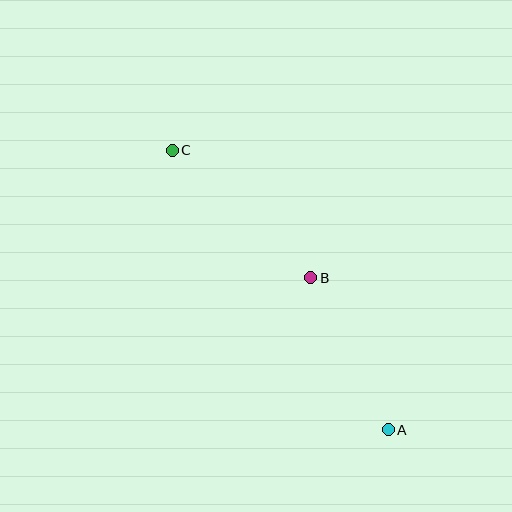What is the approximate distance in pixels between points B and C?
The distance between B and C is approximately 188 pixels.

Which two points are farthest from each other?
Points A and C are farthest from each other.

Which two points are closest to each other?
Points A and B are closest to each other.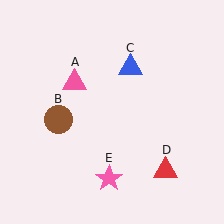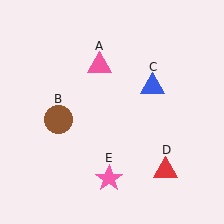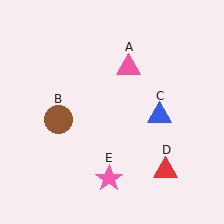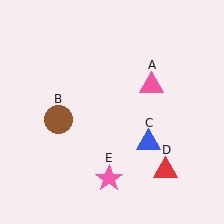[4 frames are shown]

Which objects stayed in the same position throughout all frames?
Brown circle (object B) and red triangle (object D) and pink star (object E) remained stationary.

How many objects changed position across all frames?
2 objects changed position: pink triangle (object A), blue triangle (object C).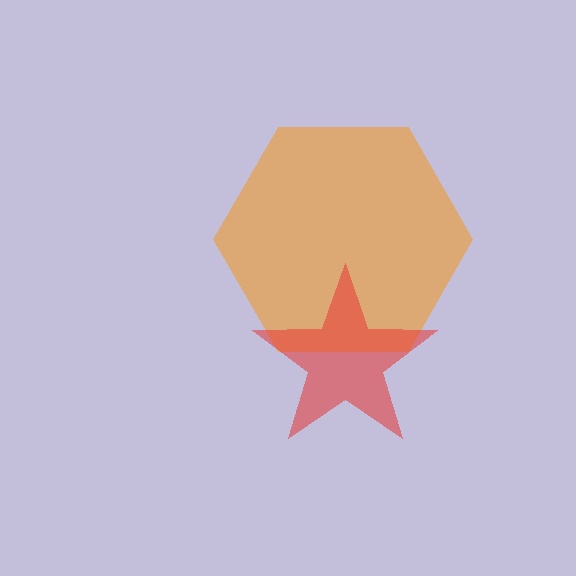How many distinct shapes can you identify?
There are 2 distinct shapes: an orange hexagon, a red star.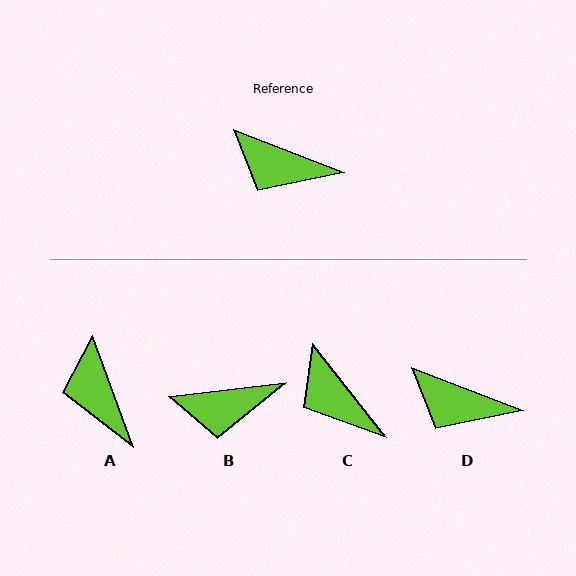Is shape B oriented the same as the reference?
No, it is off by about 28 degrees.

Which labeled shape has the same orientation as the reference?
D.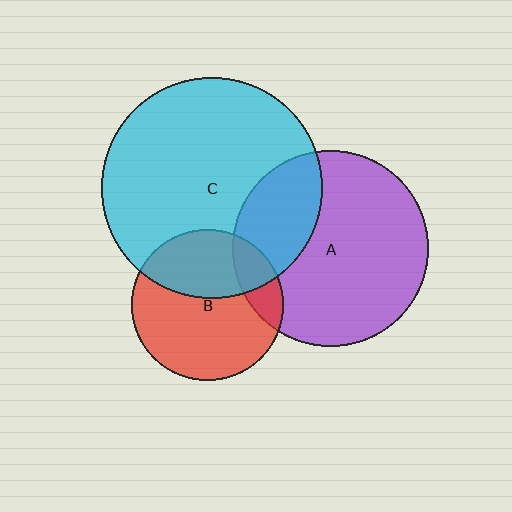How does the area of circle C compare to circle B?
Approximately 2.1 times.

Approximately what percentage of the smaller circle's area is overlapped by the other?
Approximately 40%.